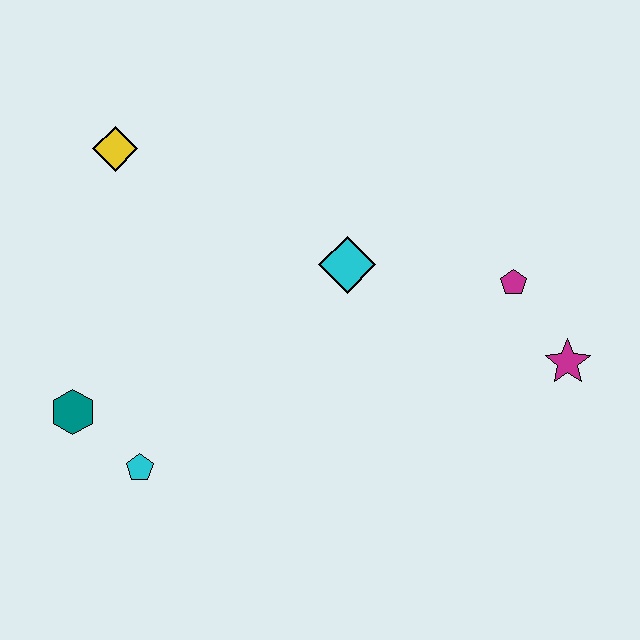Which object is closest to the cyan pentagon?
The teal hexagon is closest to the cyan pentagon.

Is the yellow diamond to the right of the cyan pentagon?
No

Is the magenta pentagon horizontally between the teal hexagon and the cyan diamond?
No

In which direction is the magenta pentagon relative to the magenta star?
The magenta pentagon is above the magenta star.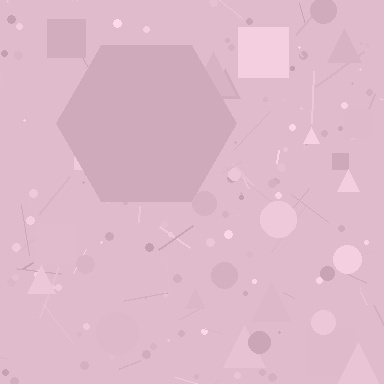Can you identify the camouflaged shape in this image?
The camouflaged shape is a hexagon.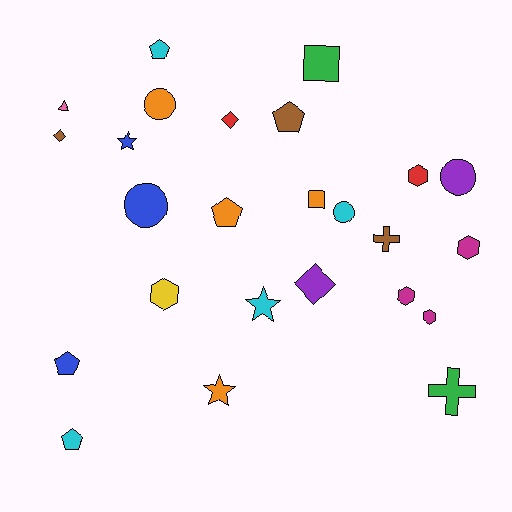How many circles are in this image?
There are 4 circles.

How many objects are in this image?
There are 25 objects.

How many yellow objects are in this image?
There is 1 yellow object.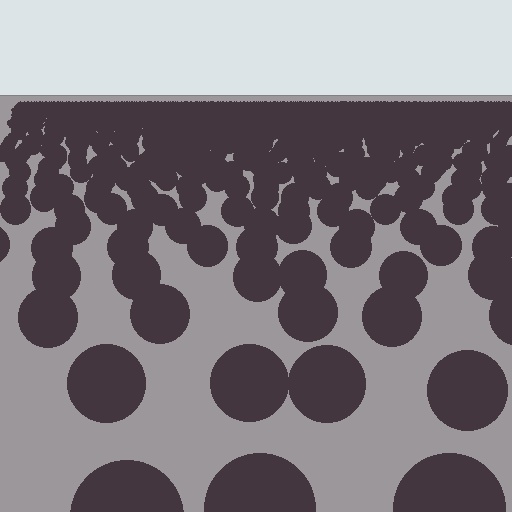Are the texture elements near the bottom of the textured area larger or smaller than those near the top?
Larger. Near the bottom, elements are closer to the viewer and appear at a bigger on-screen size.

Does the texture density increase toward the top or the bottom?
Density increases toward the top.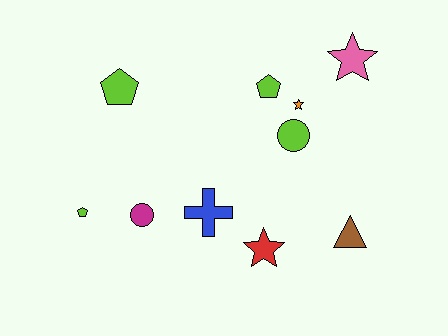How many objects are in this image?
There are 10 objects.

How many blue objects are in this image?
There is 1 blue object.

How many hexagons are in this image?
There are no hexagons.